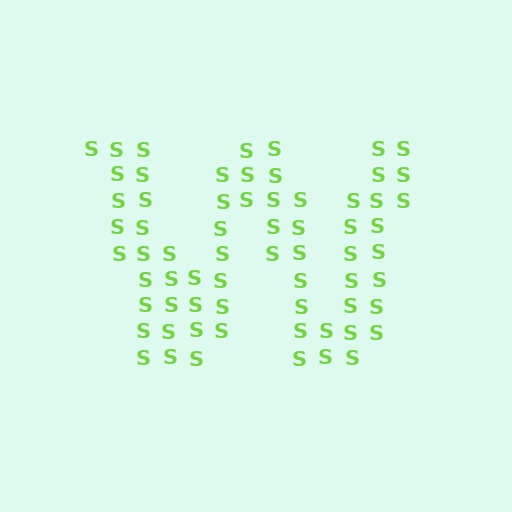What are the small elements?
The small elements are letter S's.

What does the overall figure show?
The overall figure shows the letter W.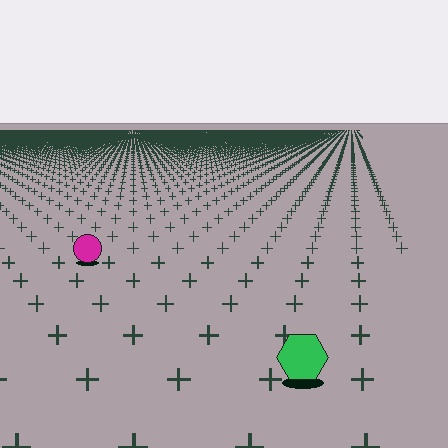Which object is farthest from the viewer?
The magenta circle is farthest from the viewer. It appears smaller and the ground texture around it is denser.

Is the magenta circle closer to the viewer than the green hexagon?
No. The green hexagon is closer — you can tell from the texture gradient: the ground texture is coarser near it.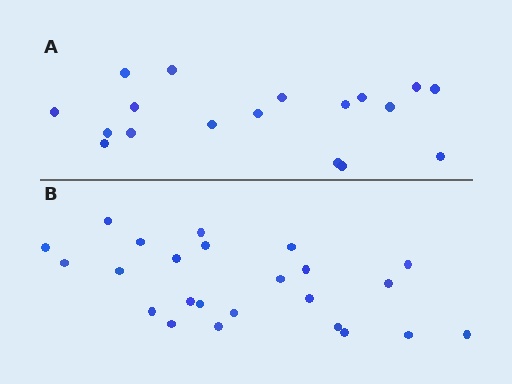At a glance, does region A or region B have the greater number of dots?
Region B (the bottom region) has more dots.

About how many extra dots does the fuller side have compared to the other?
Region B has about 6 more dots than region A.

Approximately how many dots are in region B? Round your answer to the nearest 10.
About 20 dots. (The exact count is 24, which rounds to 20.)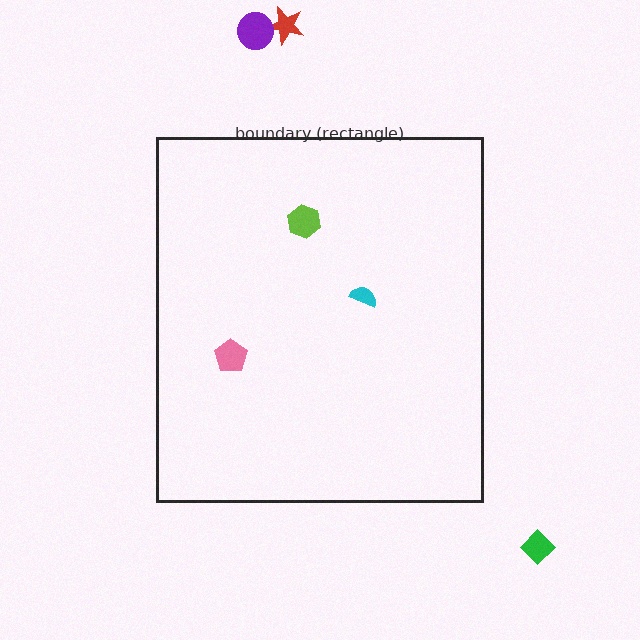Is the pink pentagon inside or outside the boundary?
Inside.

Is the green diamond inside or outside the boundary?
Outside.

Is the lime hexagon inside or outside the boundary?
Inside.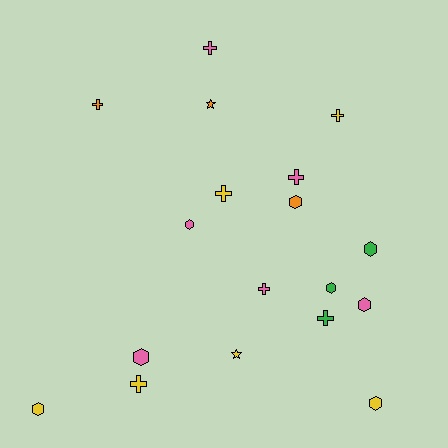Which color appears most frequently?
Yellow, with 6 objects.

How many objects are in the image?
There are 18 objects.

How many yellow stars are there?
There is 1 yellow star.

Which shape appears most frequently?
Hexagon, with 8 objects.